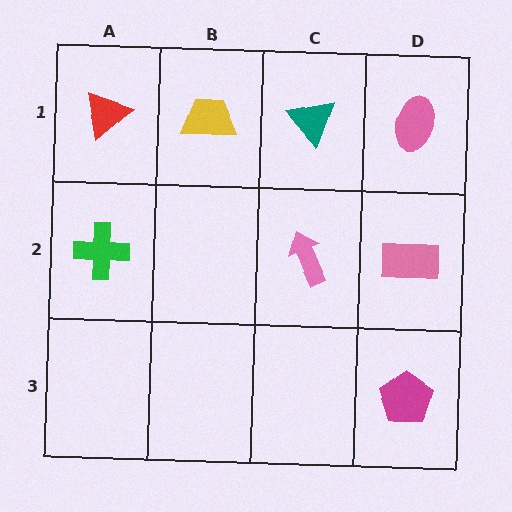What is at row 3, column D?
A magenta pentagon.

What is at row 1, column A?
A red triangle.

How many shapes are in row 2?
3 shapes.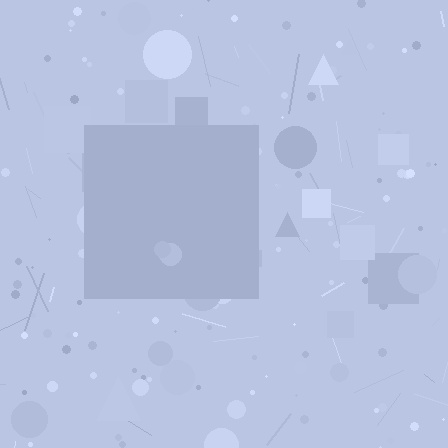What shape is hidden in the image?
A square is hidden in the image.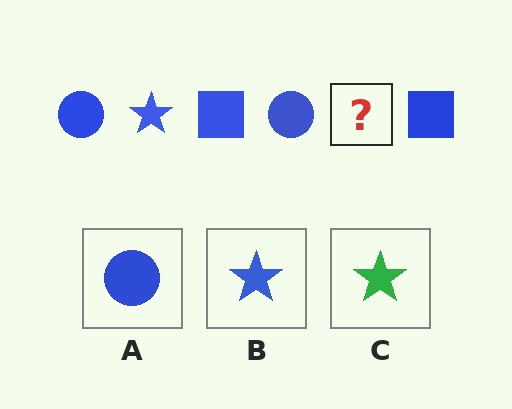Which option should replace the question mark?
Option B.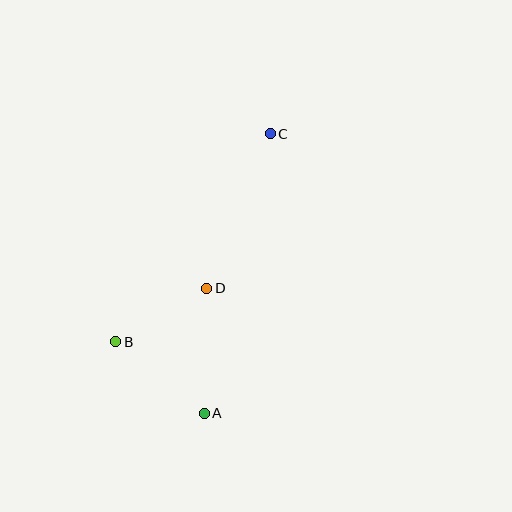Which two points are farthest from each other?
Points A and C are farthest from each other.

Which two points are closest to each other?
Points B and D are closest to each other.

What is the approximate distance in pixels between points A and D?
The distance between A and D is approximately 125 pixels.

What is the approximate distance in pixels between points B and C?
The distance between B and C is approximately 259 pixels.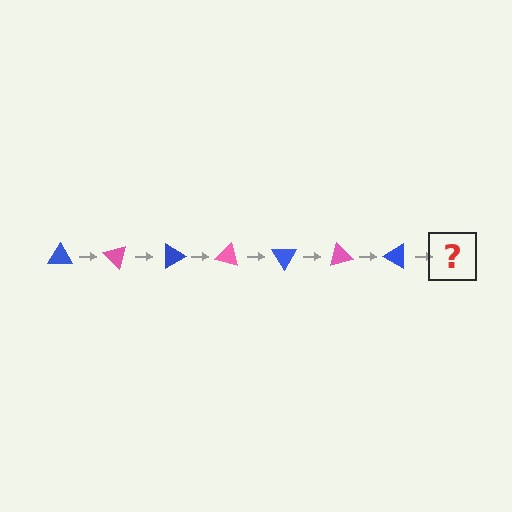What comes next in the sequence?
The next element should be a pink triangle, rotated 315 degrees from the start.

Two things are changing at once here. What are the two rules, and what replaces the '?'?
The two rules are that it rotates 45 degrees each step and the color cycles through blue and pink. The '?' should be a pink triangle, rotated 315 degrees from the start.